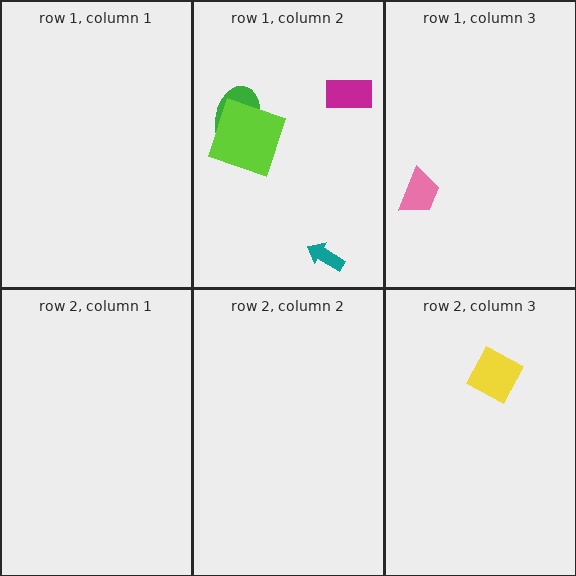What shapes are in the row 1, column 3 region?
The pink trapezoid.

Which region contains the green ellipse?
The row 1, column 2 region.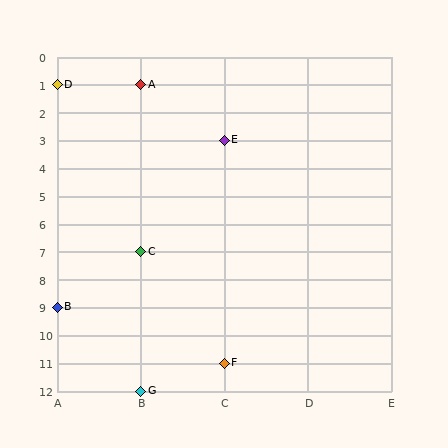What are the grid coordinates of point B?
Point B is at grid coordinates (A, 9).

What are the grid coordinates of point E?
Point E is at grid coordinates (C, 3).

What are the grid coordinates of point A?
Point A is at grid coordinates (B, 1).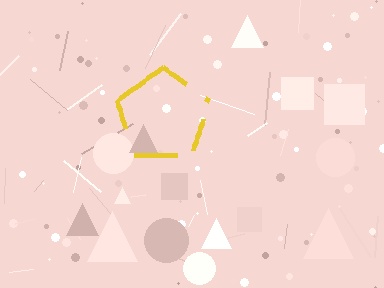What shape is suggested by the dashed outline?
The dashed outline suggests a pentagon.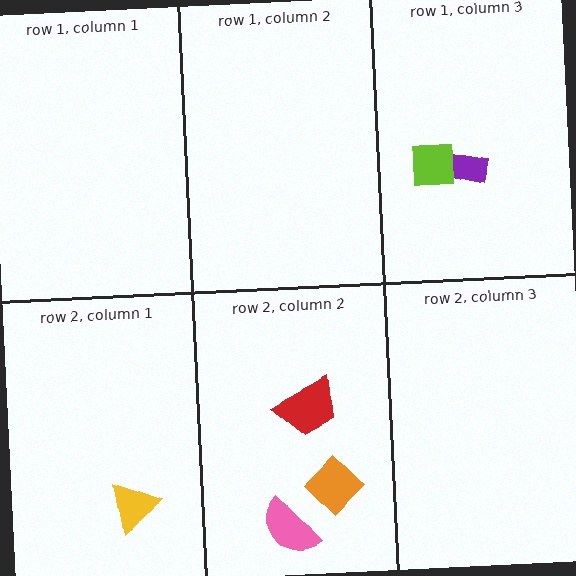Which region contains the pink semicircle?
The row 2, column 2 region.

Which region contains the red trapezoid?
The row 2, column 2 region.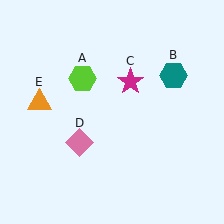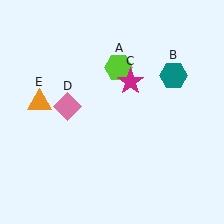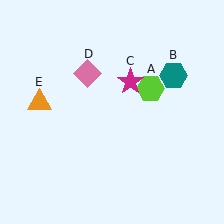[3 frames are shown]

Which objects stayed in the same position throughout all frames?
Teal hexagon (object B) and magenta star (object C) and orange triangle (object E) remained stationary.